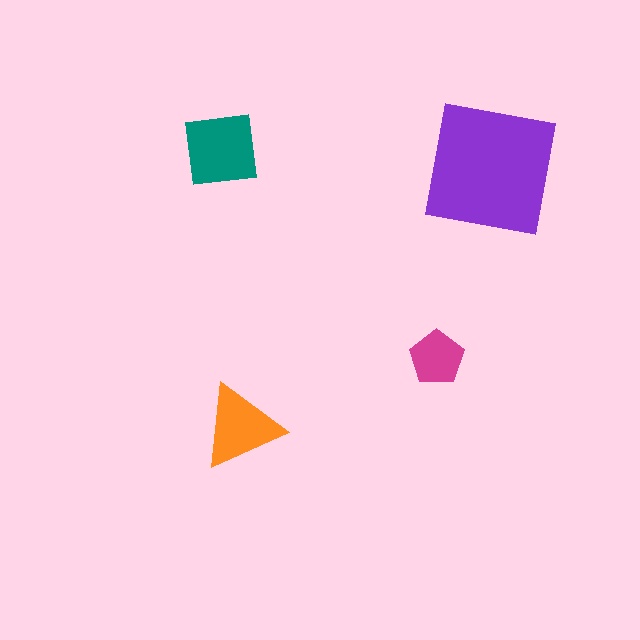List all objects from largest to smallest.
The purple square, the teal square, the orange triangle, the magenta pentagon.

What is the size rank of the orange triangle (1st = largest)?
3rd.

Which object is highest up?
The teal square is topmost.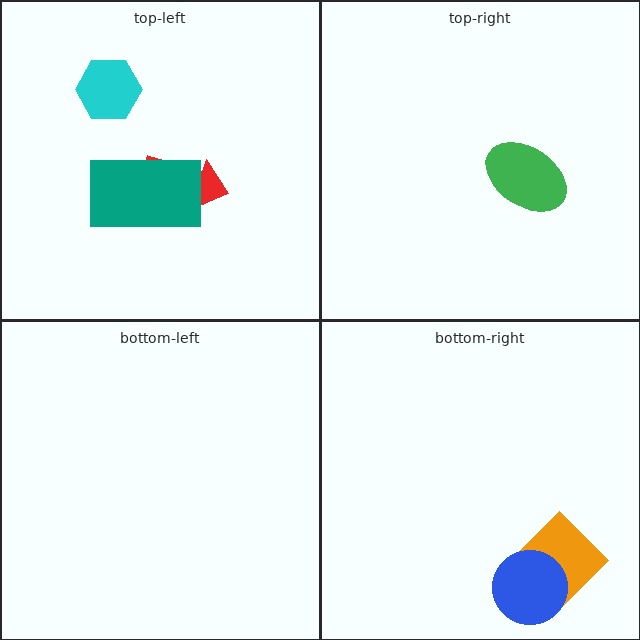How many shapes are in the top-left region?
3.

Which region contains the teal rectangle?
The top-left region.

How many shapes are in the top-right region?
1.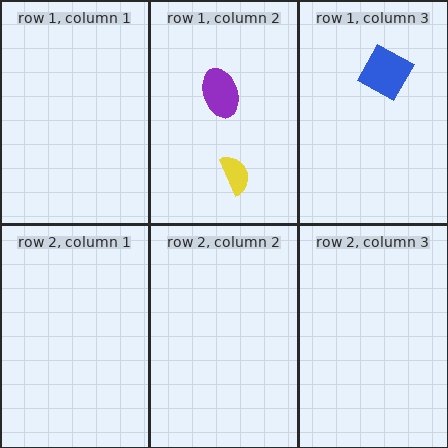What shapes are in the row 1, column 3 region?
The blue square.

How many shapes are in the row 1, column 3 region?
1.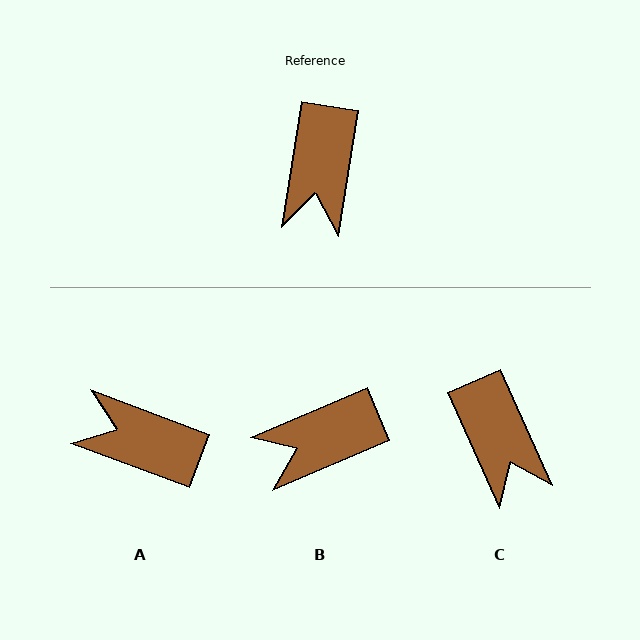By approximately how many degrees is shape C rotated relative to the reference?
Approximately 33 degrees counter-clockwise.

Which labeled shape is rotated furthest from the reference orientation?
A, about 101 degrees away.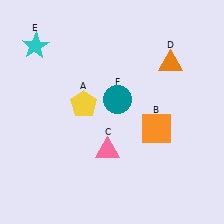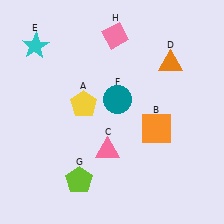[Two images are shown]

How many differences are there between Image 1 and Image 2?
There are 2 differences between the two images.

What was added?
A lime pentagon (G), a pink diamond (H) were added in Image 2.